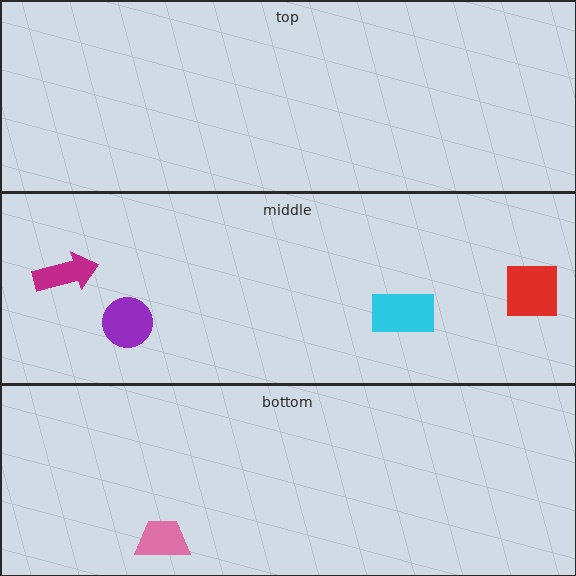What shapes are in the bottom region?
The pink trapezoid.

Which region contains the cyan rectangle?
The middle region.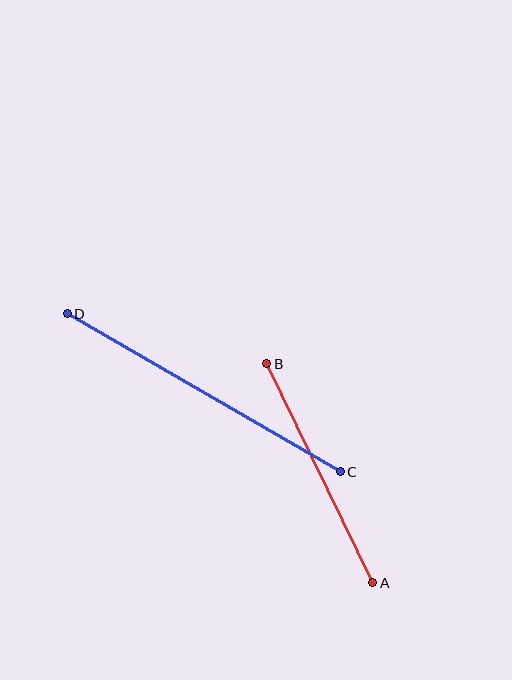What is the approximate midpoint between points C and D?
The midpoint is at approximately (204, 393) pixels.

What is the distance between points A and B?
The distance is approximately 244 pixels.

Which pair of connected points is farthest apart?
Points C and D are farthest apart.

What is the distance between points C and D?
The distance is approximately 315 pixels.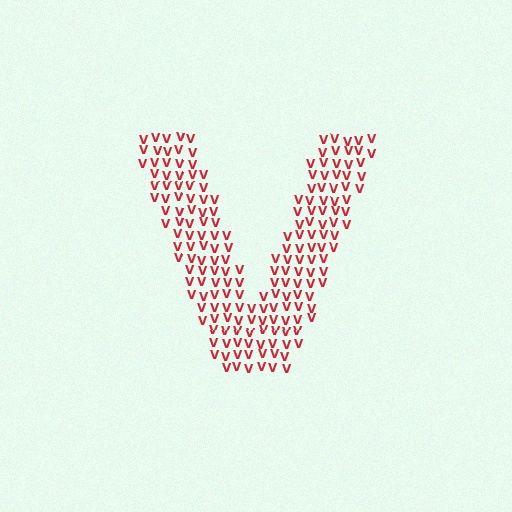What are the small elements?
The small elements are letter V's.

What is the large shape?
The large shape is the letter V.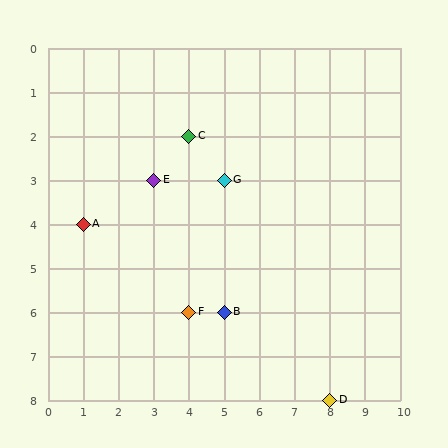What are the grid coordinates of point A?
Point A is at grid coordinates (1, 4).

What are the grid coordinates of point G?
Point G is at grid coordinates (5, 3).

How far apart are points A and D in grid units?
Points A and D are 7 columns and 4 rows apart (about 8.1 grid units diagonally).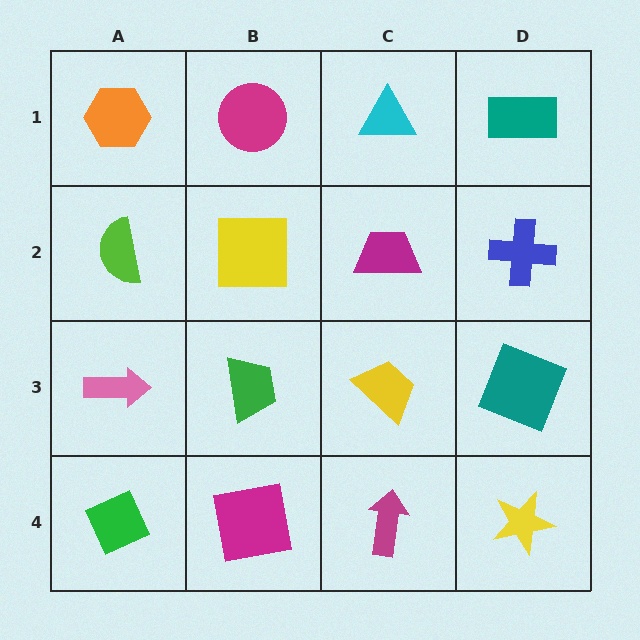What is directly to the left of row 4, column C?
A magenta square.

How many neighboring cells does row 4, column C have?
3.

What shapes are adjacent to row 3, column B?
A yellow square (row 2, column B), a magenta square (row 4, column B), a pink arrow (row 3, column A), a yellow trapezoid (row 3, column C).